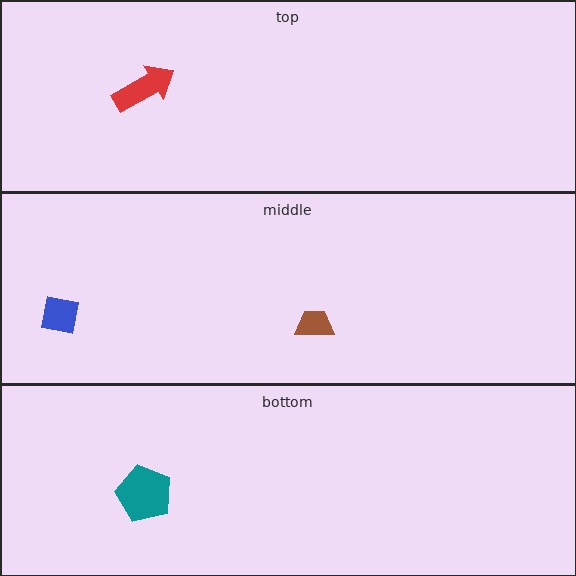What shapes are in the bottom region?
The teal pentagon.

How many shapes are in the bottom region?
1.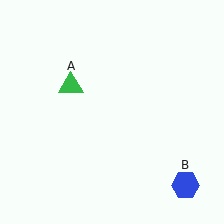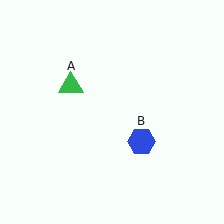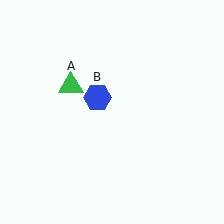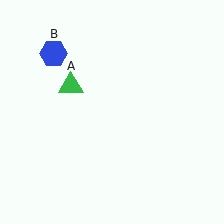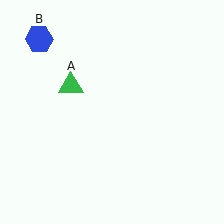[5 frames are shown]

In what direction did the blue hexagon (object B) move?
The blue hexagon (object B) moved up and to the left.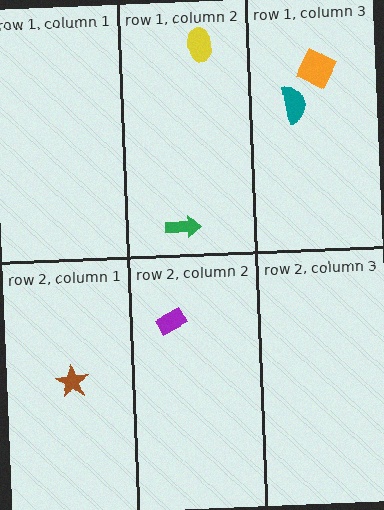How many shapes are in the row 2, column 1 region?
1.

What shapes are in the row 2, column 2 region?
The purple rectangle.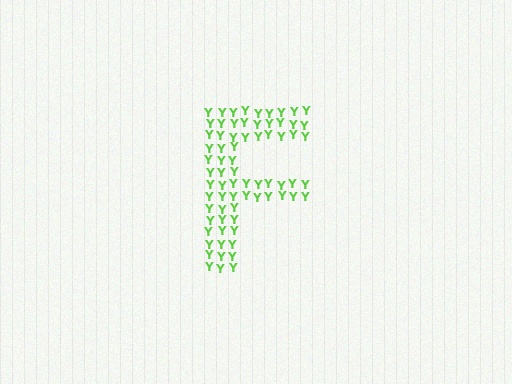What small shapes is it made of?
It is made of small letter Y's.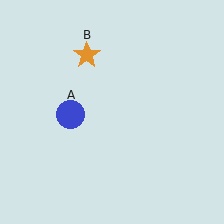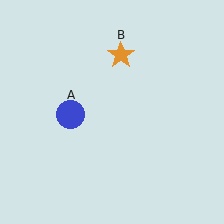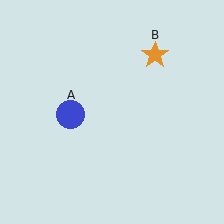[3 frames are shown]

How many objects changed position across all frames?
1 object changed position: orange star (object B).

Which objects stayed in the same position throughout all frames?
Blue circle (object A) remained stationary.